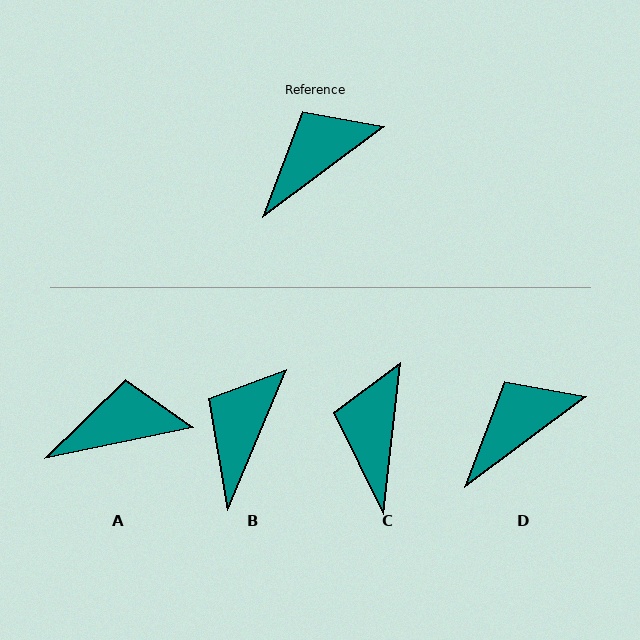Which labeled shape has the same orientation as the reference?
D.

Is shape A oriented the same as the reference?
No, it is off by about 25 degrees.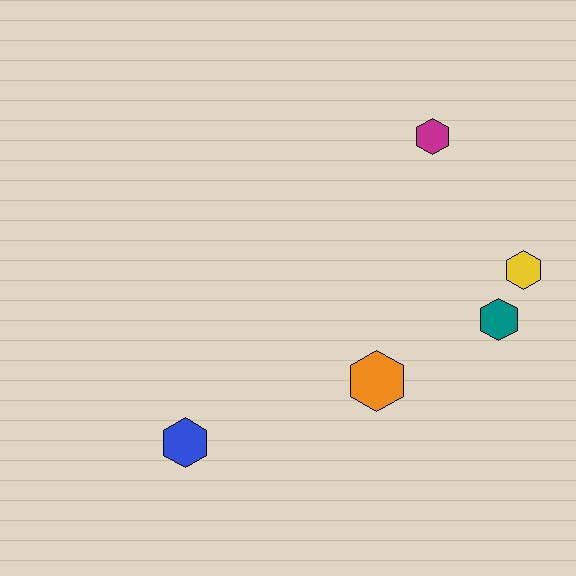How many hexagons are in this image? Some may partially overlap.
There are 5 hexagons.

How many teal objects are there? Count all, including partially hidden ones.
There is 1 teal object.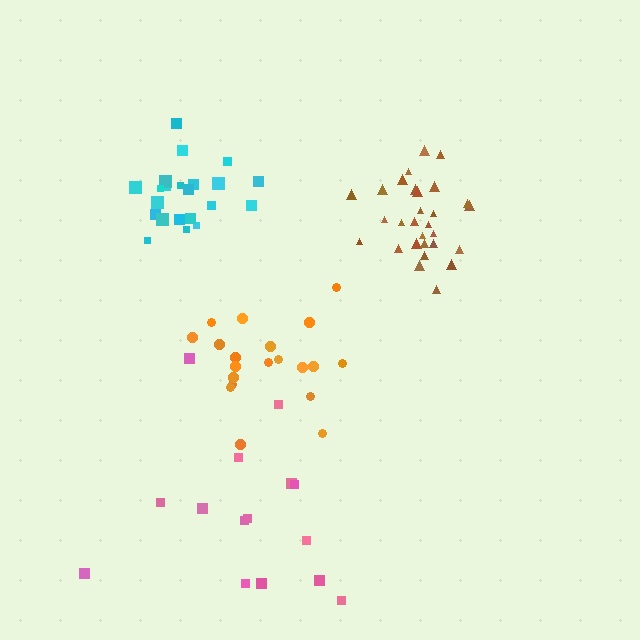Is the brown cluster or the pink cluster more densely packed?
Brown.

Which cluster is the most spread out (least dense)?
Pink.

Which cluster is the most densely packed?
Brown.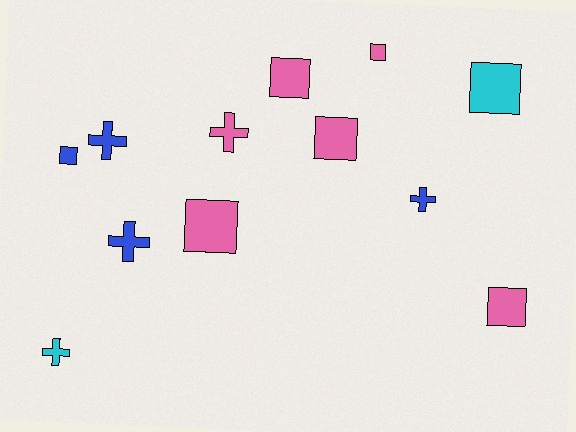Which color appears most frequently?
Pink, with 6 objects.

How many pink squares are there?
There are 5 pink squares.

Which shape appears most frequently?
Square, with 7 objects.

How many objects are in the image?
There are 12 objects.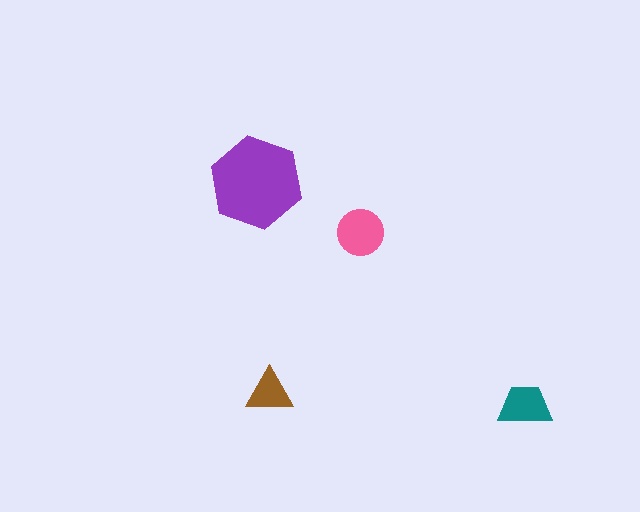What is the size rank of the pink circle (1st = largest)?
2nd.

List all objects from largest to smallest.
The purple hexagon, the pink circle, the teal trapezoid, the brown triangle.